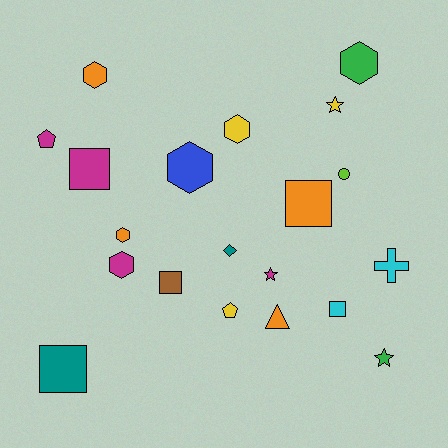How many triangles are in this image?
There is 1 triangle.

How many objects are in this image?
There are 20 objects.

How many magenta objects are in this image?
There are 4 magenta objects.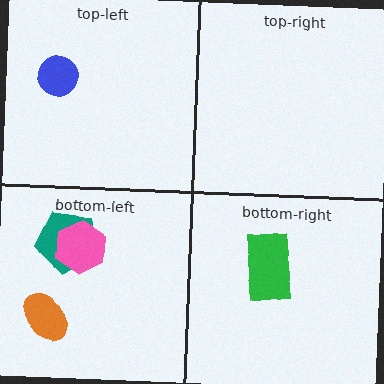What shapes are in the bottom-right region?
The green rectangle.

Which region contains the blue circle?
The top-left region.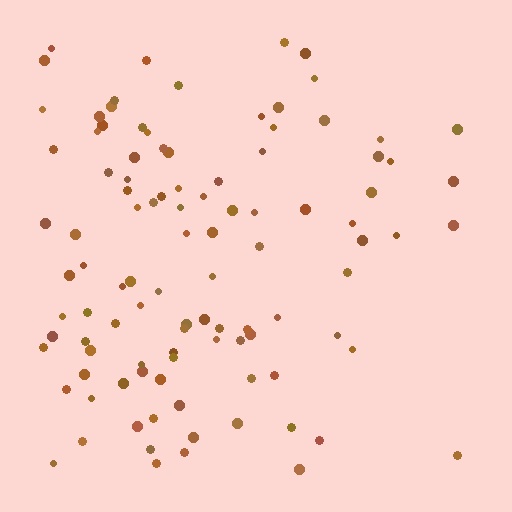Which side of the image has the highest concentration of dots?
The left.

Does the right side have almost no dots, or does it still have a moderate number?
Still a moderate number, just noticeably fewer than the left.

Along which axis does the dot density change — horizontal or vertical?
Horizontal.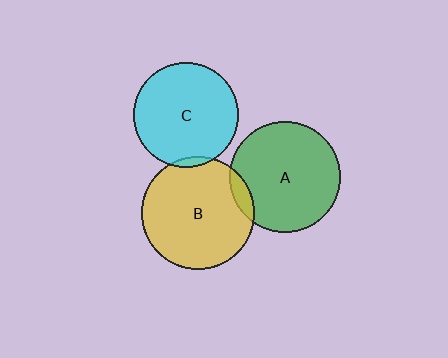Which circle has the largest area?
Circle B (yellow).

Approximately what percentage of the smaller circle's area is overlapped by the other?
Approximately 5%.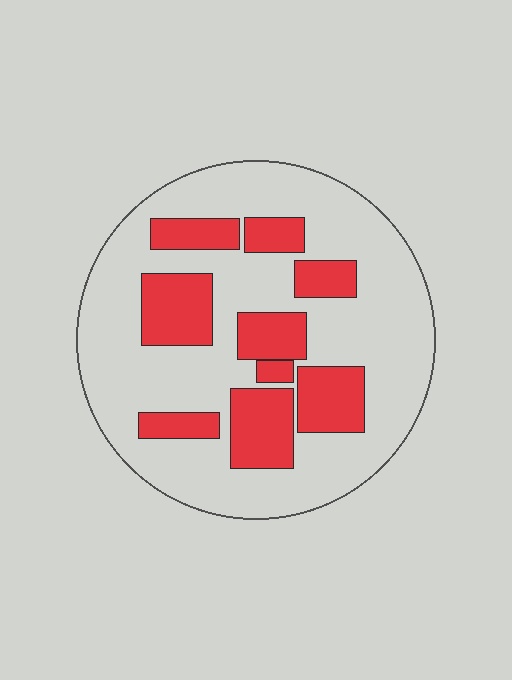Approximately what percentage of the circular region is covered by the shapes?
Approximately 30%.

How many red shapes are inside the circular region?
9.